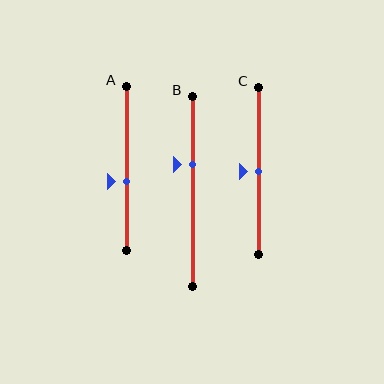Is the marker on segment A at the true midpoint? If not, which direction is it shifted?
No, the marker on segment A is shifted downward by about 8% of the segment length.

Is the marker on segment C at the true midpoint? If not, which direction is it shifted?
Yes, the marker on segment C is at the true midpoint.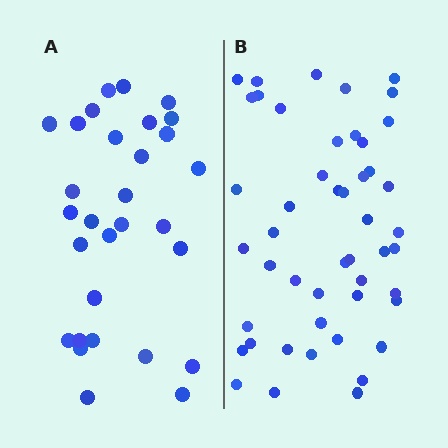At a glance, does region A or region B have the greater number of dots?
Region B (the right region) has more dots.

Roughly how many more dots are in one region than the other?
Region B has approximately 20 more dots than region A.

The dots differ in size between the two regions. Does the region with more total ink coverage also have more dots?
No. Region A has more total ink coverage because its dots are larger, but region B actually contains more individual dots. Total area can be misleading — the number of items is what matters here.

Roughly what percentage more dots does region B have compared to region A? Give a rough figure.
About 60% more.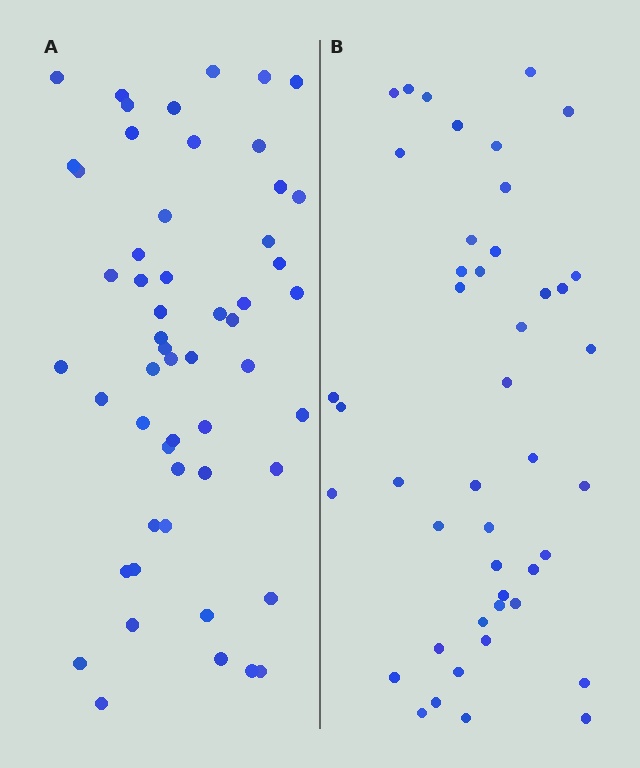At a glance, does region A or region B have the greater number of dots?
Region A (the left region) has more dots.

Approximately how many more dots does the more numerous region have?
Region A has roughly 8 or so more dots than region B.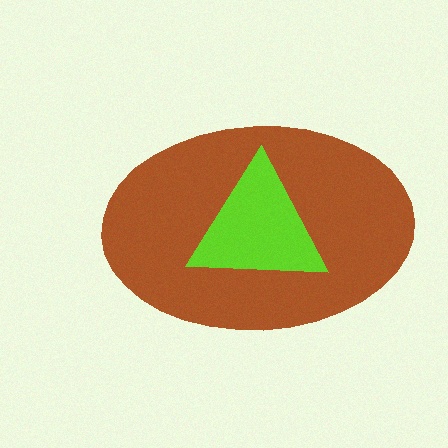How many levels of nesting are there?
2.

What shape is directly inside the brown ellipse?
The lime triangle.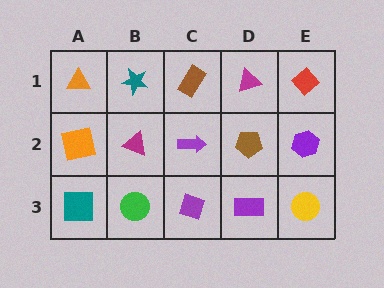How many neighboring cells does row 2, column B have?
4.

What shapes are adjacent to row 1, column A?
An orange square (row 2, column A), a teal star (row 1, column B).